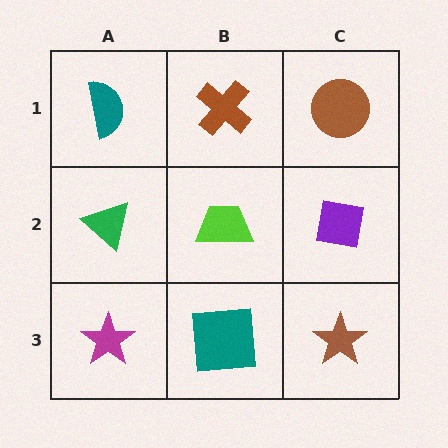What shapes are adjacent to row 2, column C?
A brown circle (row 1, column C), a brown star (row 3, column C), a lime trapezoid (row 2, column B).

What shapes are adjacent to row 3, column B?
A lime trapezoid (row 2, column B), a magenta star (row 3, column A), a brown star (row 3, column C).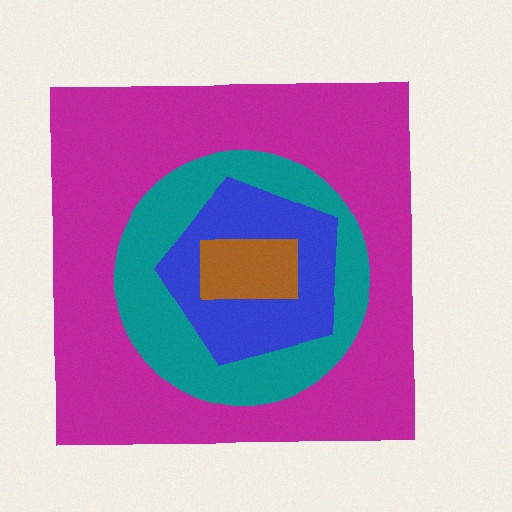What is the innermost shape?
The brown rectangle.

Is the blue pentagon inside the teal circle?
Yes.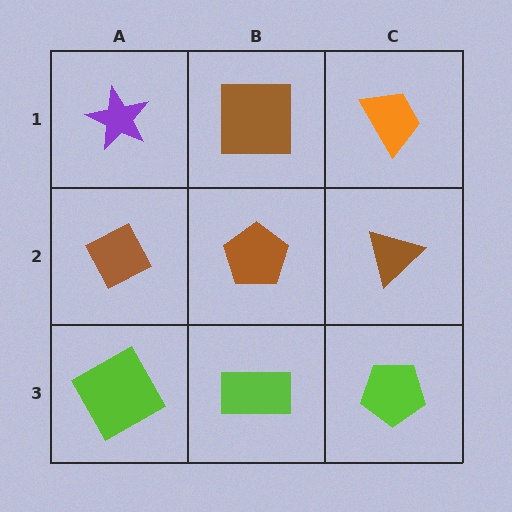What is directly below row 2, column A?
A lime square.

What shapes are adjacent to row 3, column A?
A brown diamond (row 2, column A), a lime rectangle (row 3, column B).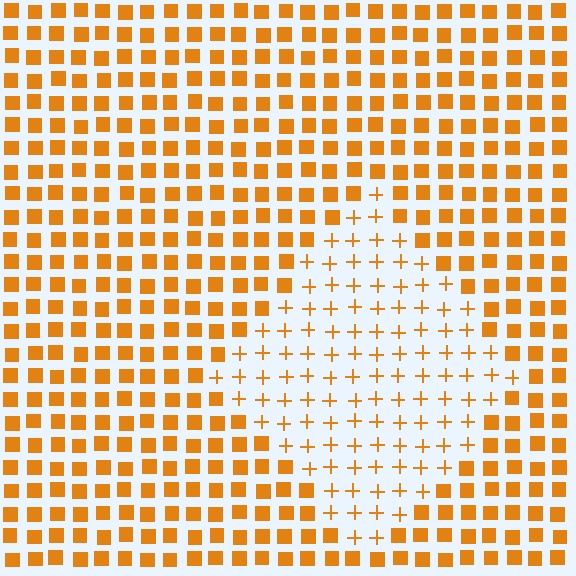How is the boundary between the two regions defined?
The boundary is defined by a change in element shape: plus signs inside vs. squares outside. All elements share the same color and spacing.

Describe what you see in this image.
The image is filled with small orange elements arranged in a uniform grid. A diamond-shaped region contains plus signs, while the surrounding area contains squares. The boundary is defined purely by the change in element shape.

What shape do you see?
I see a diamond.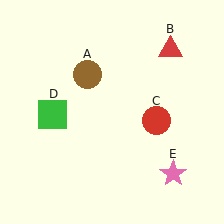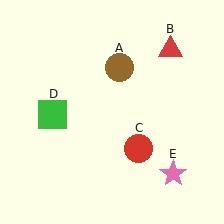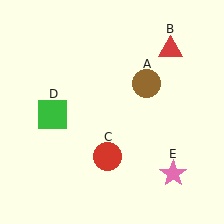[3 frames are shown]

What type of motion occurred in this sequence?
The brown circle (object A), red circle (object C) rotated clockwise around the center of the scene.